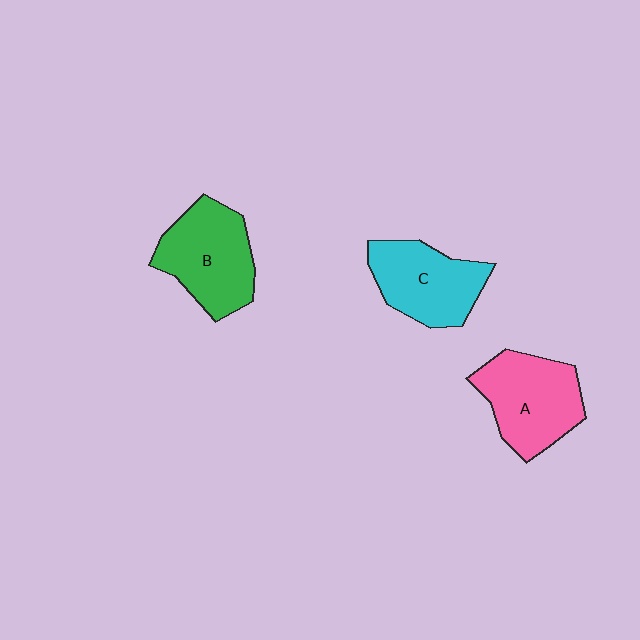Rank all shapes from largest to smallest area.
From largest to smallest: B (green), A (pink), C (cyan).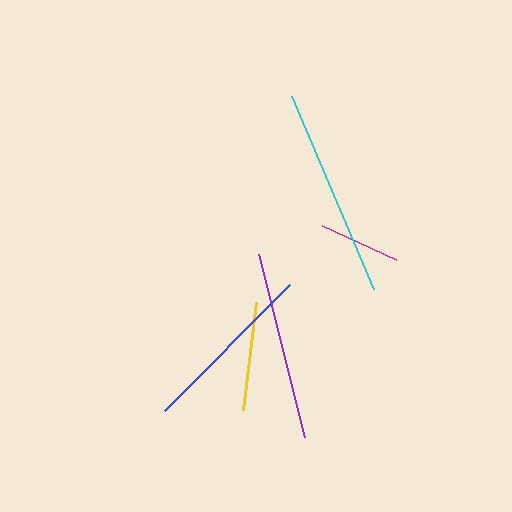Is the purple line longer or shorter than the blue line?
The purple line is longer than the blue line.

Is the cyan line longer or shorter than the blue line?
The cyan line is longer than the blue line.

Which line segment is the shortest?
The magenta line is the shortest at approximately 82 pixels.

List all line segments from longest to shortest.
From longest to shortest: cyan, purple, blue, yellow, magenta.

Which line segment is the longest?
The cyan line is the longest at approximately 209 pixels.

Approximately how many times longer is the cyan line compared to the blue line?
The cyan line is approximately 1.2 times the length of the blue line.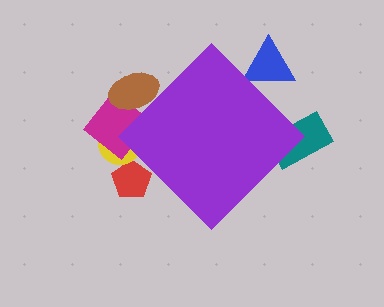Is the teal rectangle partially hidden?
Yes, the teal rectangle is partially hidden behind the purple diamond.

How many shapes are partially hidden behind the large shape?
6 shapes are partially hidden.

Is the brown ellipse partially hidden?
Yes, the brown ellipse is partially hidden behind the purple diamond.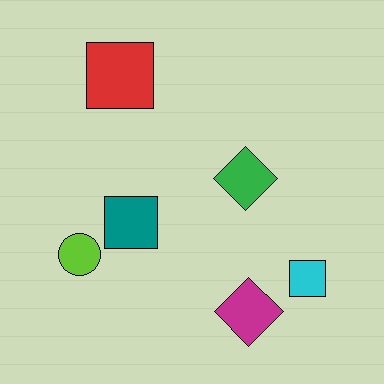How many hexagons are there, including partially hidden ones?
There are no hexagons.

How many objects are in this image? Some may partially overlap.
There are 6 objects.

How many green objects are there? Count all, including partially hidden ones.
There is 1 green object.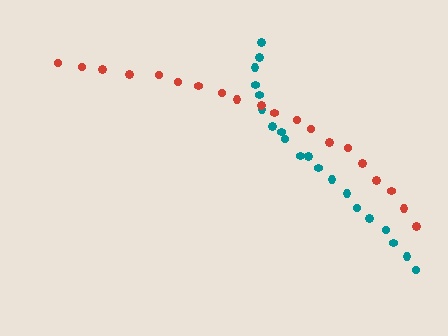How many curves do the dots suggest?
There are 2 distinct paths.